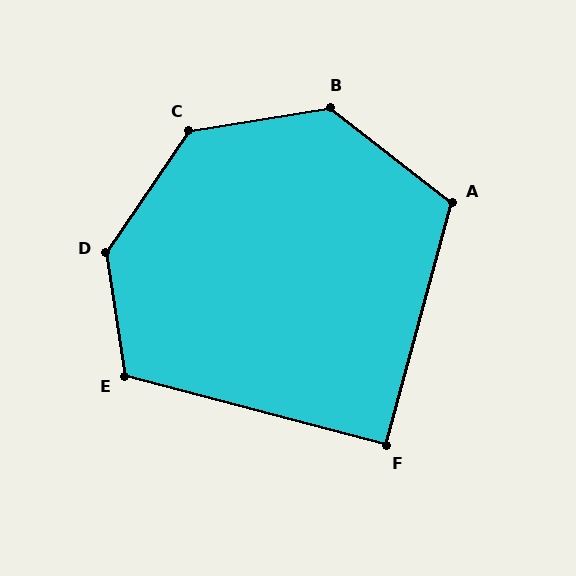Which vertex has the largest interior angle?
D, at approximately 137 degrees.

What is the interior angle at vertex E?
Approximately 113 degrees (obtuse).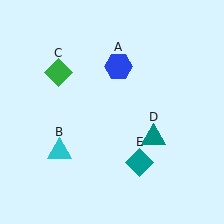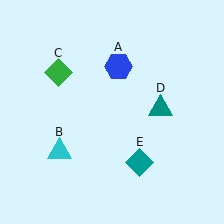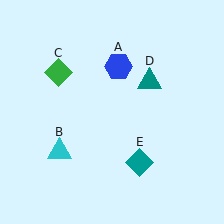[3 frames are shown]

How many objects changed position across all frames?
1 object changed position: teal triangle (object D).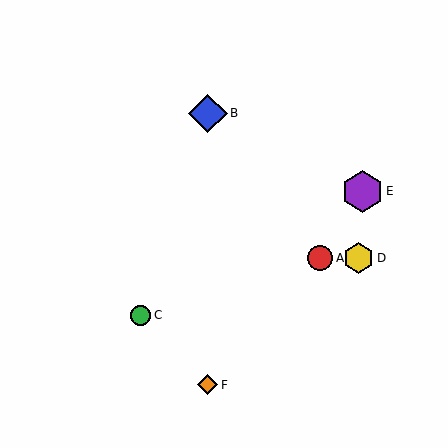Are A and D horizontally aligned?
Yes, both are at y≈258.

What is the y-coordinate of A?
Object A is at y≈258.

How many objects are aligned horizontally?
2 objects (A, D) are aligned horizontally.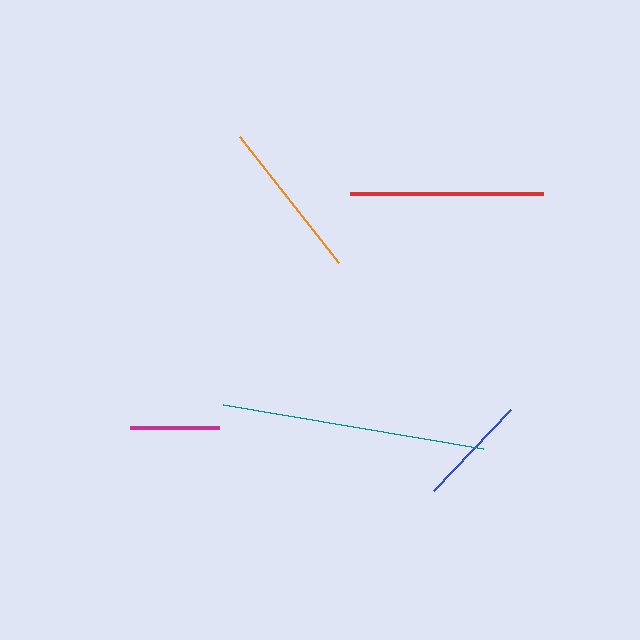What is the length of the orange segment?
The orange segment is approximately 161 pixels long.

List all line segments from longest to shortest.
From longest to shortest: teal, red, orange, blue, magenta.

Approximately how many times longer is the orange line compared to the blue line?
The orange line is approximately 1.4 times the length of the blue line.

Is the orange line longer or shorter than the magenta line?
The orange line is longer than the magenta line.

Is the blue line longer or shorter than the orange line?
The orange line is longer than the blue line.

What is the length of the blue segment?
The blue segment is approximately 111 pixels long.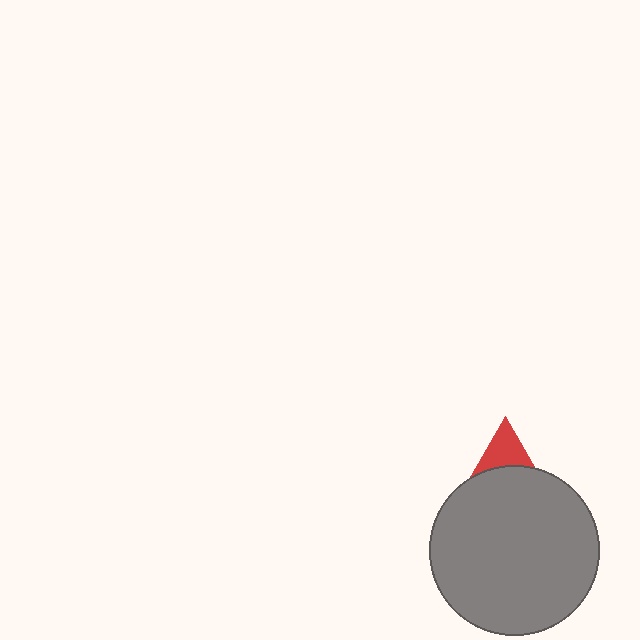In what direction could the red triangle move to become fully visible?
The red triangle could move up. That would shift it out from behind the gray circle entirely.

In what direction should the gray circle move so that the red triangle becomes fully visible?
The gray circle should move down. That is the shortest direction to clear the overlap and leave the red triangle fully visible.